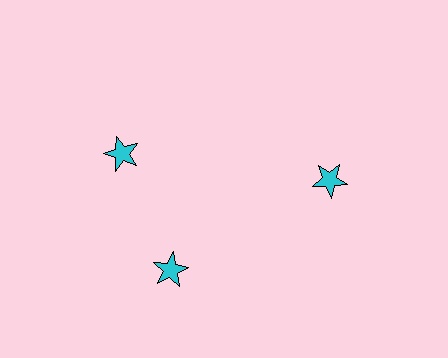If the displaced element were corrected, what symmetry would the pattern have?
It would have 3-fold rotational symmetry — the pattern would map onto itself every 120 degrees.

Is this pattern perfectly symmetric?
No. The 3 cyan stars are arranged in a ring, but one element near the 11 o'clock position is rotated out of alignment along the ring, breaking the 3-fold rotational symmetry.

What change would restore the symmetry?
The symmetry would be restored by rotating it back into even spacing with its neighbors so that all 3 stars sit at equal angles and equal distance from the center.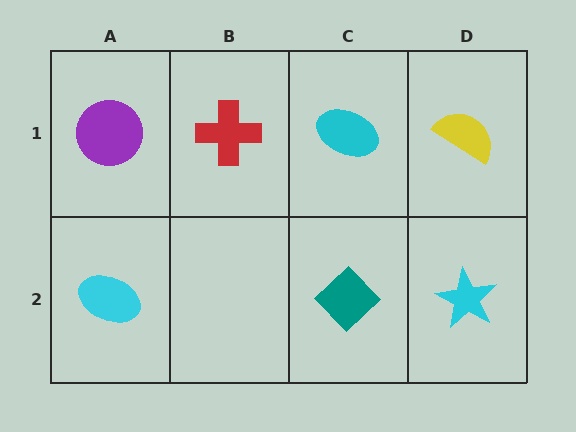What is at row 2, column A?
A cyan ellipse.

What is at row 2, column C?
A teal diamond.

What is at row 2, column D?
A cyan star.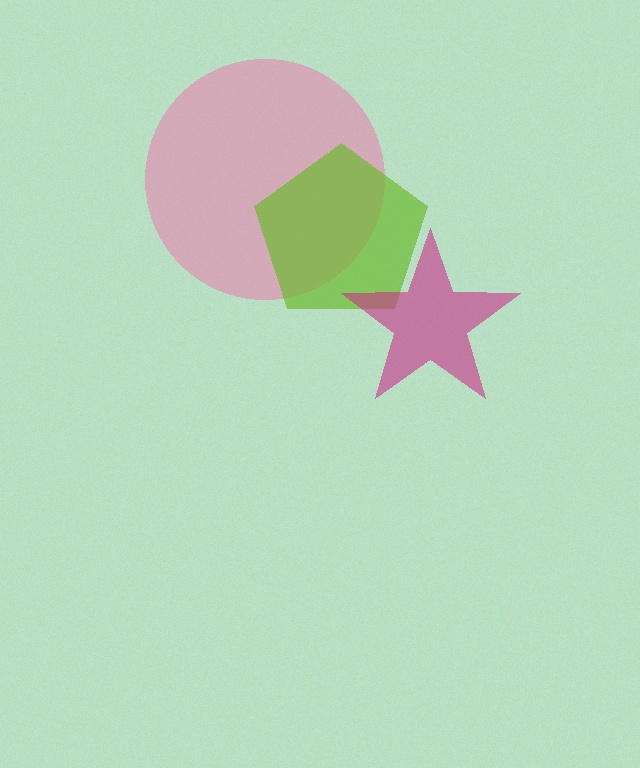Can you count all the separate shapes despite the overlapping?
Yes, there are 3 separate shapes.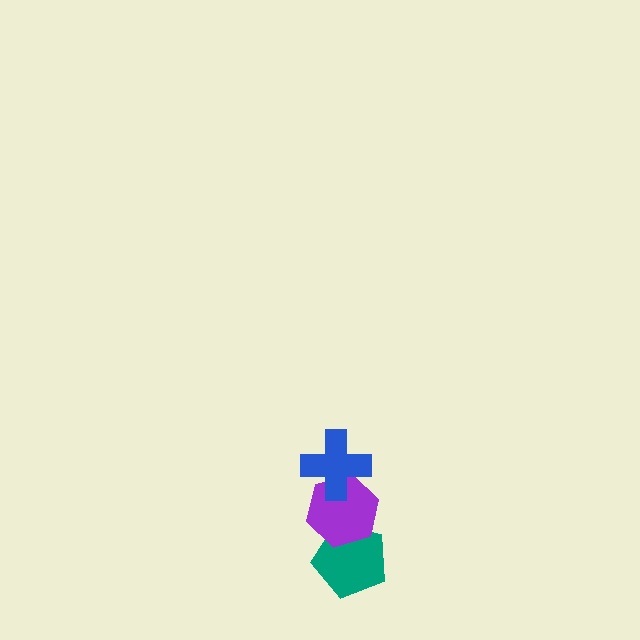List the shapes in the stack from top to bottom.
From top to bottom: the blue cross, the purple hexagon, the teal pentagon.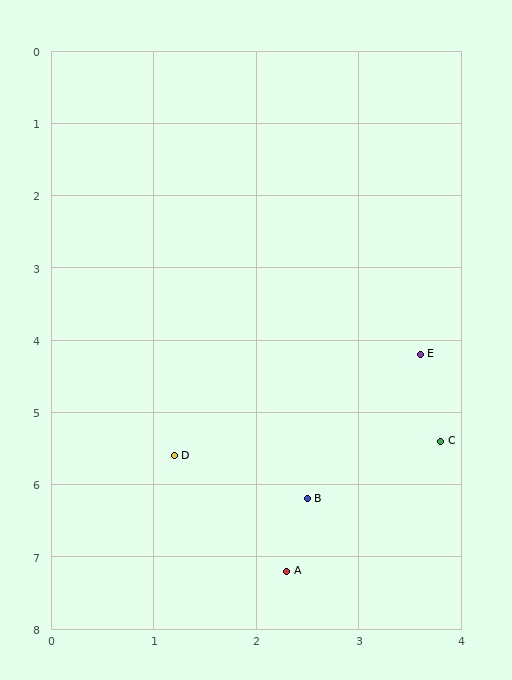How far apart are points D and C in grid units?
Points D and C are about 2.6 grid units apart.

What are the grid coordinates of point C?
Point C is at approximately (3.8, 5.4).